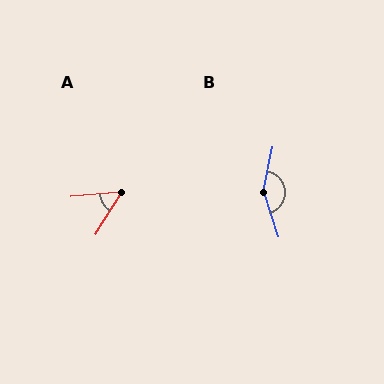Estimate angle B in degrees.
Approximately 150 degrees.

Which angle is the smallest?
A, at approximately 54 degrees.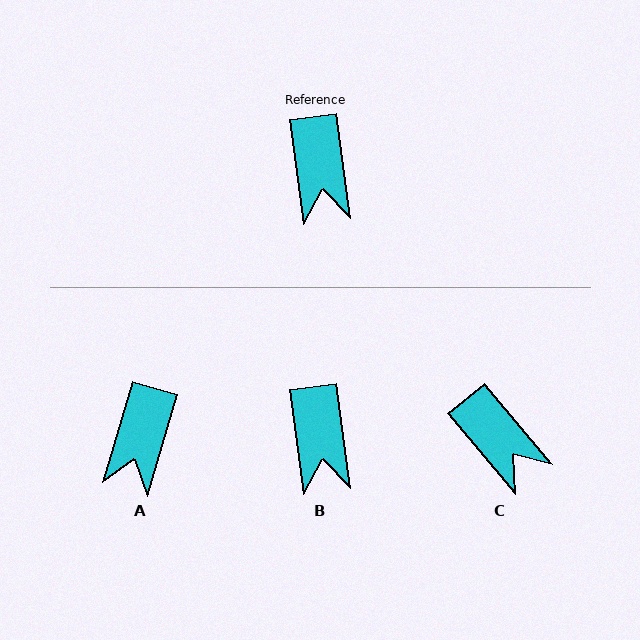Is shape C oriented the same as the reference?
No, it is off by about 33 degrees.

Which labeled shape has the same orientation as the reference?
B.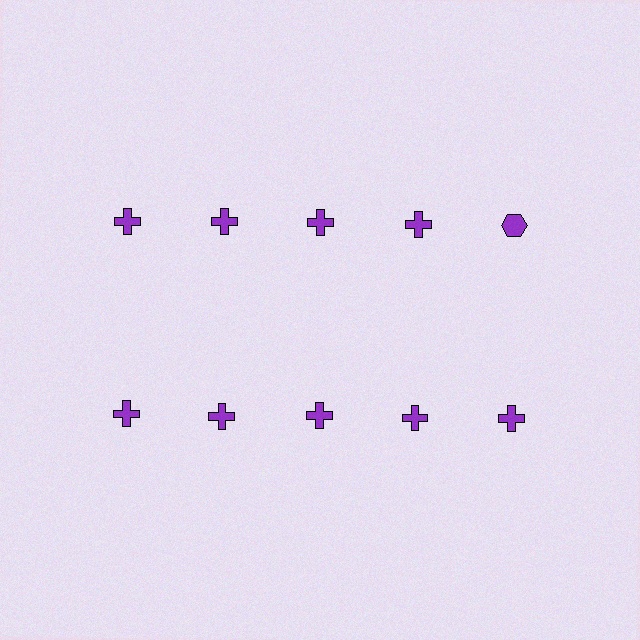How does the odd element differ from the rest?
It has a different shape: hexagon instead of cross.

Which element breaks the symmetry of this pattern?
The purple hexagon in the top row, rightmost column breaks the symmetry. All other shapes are purple crosses.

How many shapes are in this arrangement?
There are 10 shapes arranged in a grid pattern.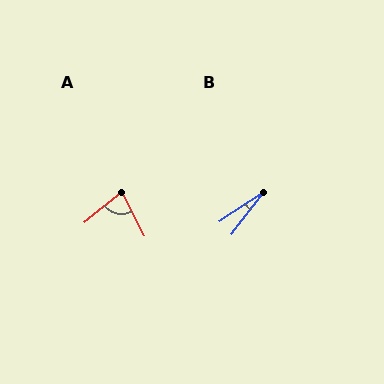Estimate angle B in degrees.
Approximately 19 degrees.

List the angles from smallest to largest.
B (19°), A (79°).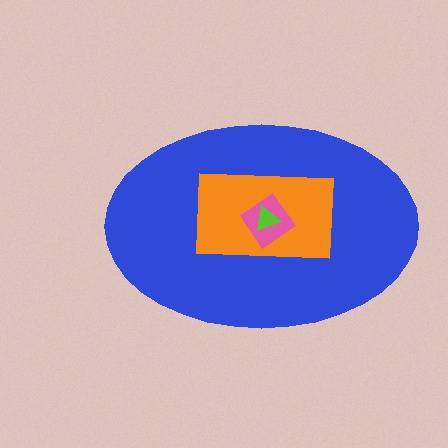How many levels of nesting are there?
4.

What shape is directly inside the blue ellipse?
The orange rectangle.